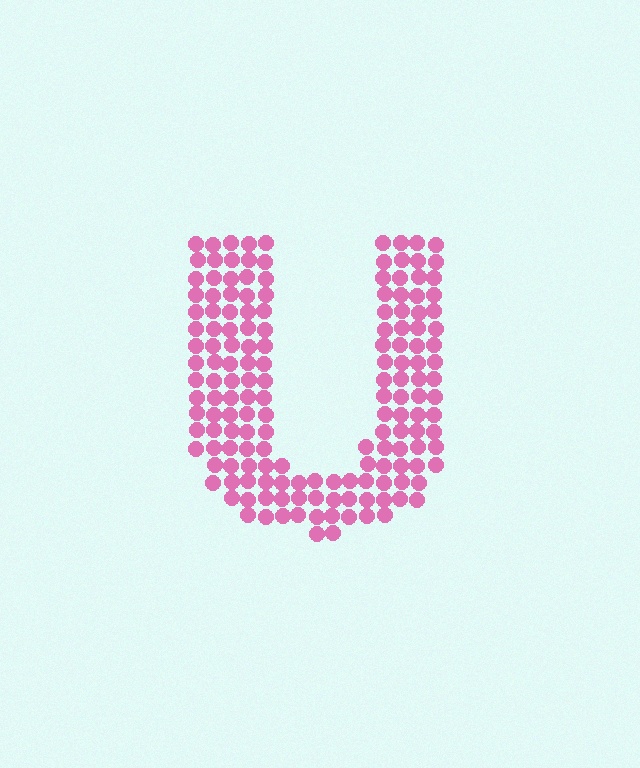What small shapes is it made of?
It is made of small circles.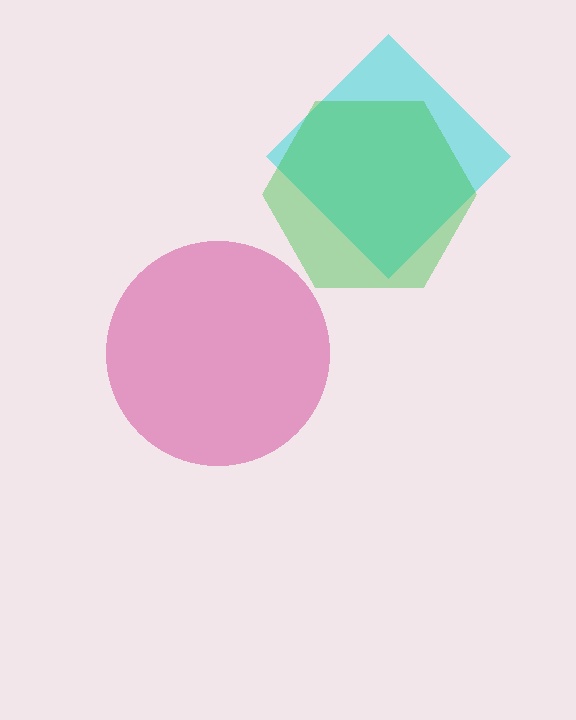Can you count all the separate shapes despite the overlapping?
Yes, there are 3 separate shapes.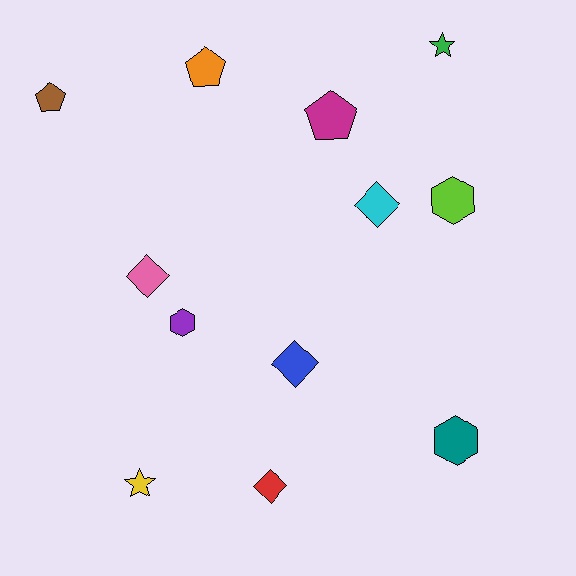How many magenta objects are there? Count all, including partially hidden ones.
There is 1 magenta object.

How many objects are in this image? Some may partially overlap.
There are 12 objects.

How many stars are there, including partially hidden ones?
There are 2 stars.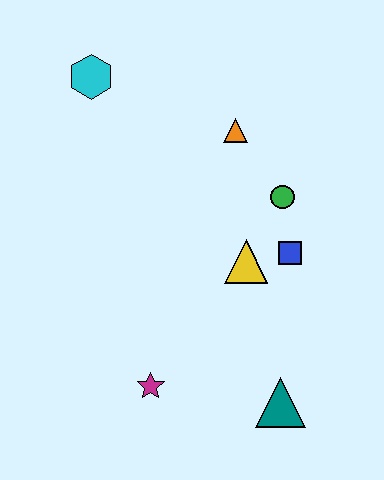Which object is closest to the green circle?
The blue square is closest to the green circle.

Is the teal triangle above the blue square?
No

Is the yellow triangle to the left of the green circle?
Yes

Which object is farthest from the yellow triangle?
The cyan hexagon is farthest from the yellow triangle.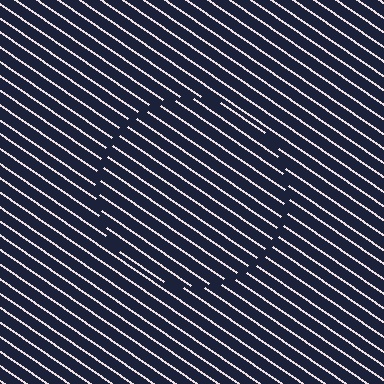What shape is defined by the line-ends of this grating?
An illusory circle. The interior of the shape contains the same grating, shifted by half a period — the contour is defined by the phase discontinuity where line-ends from the inner and outer gratings abut.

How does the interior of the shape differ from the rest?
The interior of the shape contains the same grating, shifted by half a period — the contour is defined by the phase discontinuity where line-ends from the inner and outer gratings abut.